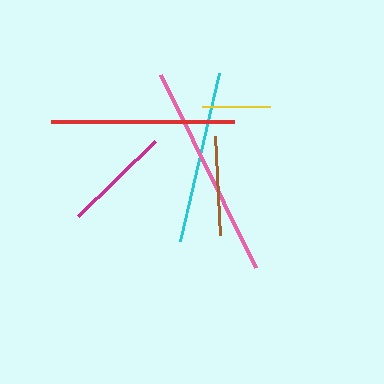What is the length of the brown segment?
The brown segment is approximately 100 pixels long.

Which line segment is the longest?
The pink line is the longest at approximately 215 pixels.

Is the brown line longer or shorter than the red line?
The red line is longer than the brown line.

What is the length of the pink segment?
The pink segment is approximately 215 pixels long.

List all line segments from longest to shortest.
From longest to shortest: pink, red, cyan, magenta, brown, yellow.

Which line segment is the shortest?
The yellow line is the shortest at approximately 68 pixels.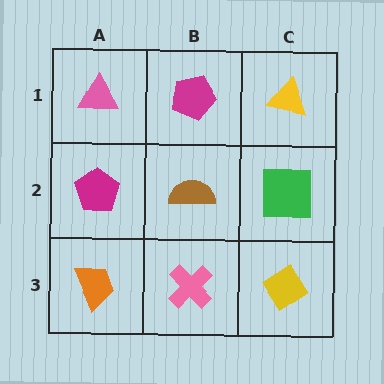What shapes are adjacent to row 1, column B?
A brown semicircle (row 2, column B), a pink triangle (row 1, column A), a yellow triangle (row 1, column C).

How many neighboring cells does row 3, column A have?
2.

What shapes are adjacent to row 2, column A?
A pink triangle (row 1, column A), an orange trapezoid (row 3, column A), a brown semicircle (row 2, column B).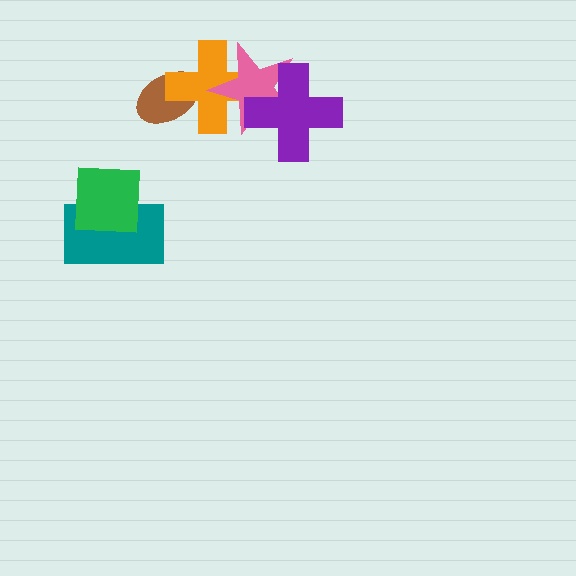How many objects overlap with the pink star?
2 objects overlap with the pink star.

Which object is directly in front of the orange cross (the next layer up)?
The pink star is directly in front of the orange cross.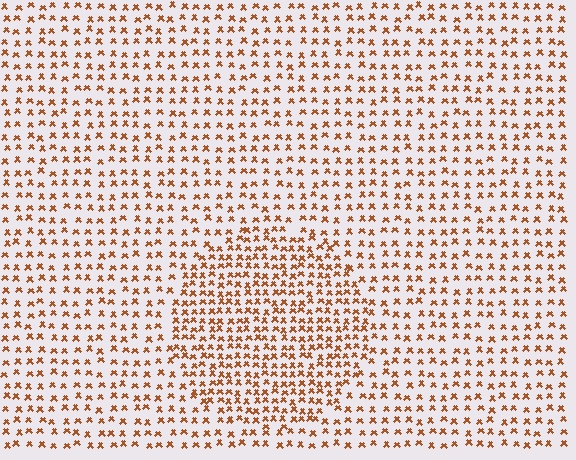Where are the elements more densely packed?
The elements are more densely packed inside the circle boundary.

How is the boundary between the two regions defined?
The boundary is defined by a change in element density (approximately 1.7x ratio). All elements are the same color, size, and shape.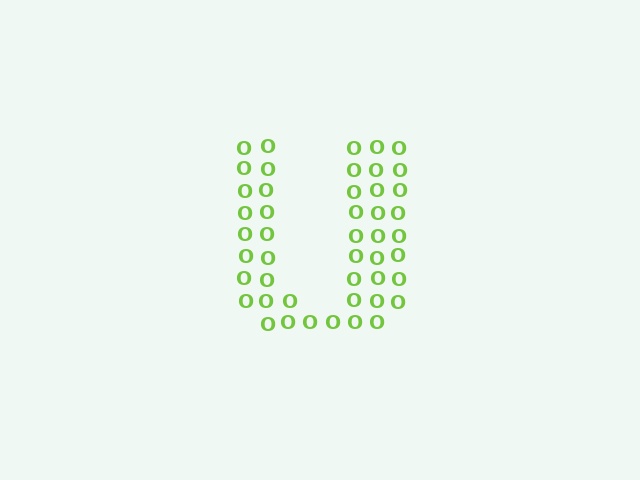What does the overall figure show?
The overall figure shows the letter U.